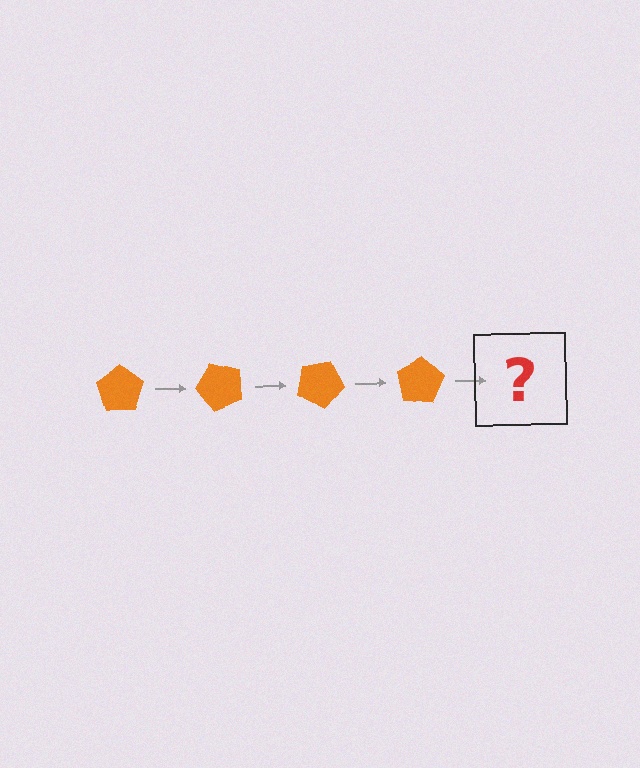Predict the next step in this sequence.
The next step is an orange pentagon rotated 200 degrees.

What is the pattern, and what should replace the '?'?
The pattern is that the pentagon rotates 50 degrees each step. The '?' should be an orange pentagon rotated 200 degrees.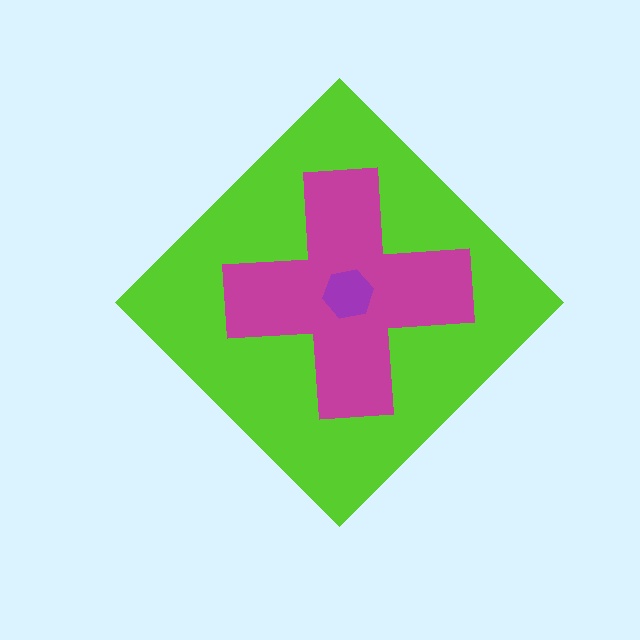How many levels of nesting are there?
3.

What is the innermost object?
The purple hexagon.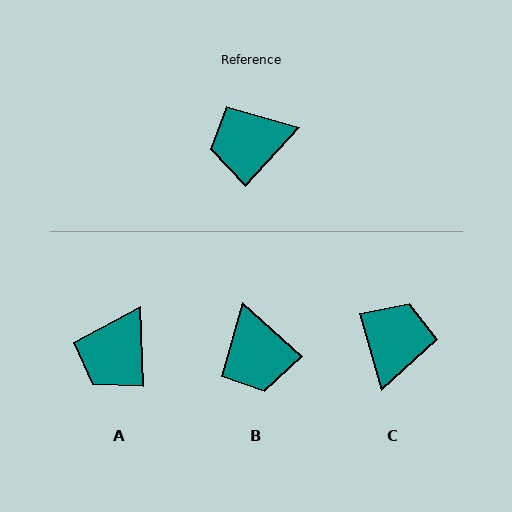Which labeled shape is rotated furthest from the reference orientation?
C, about 122 degrees away.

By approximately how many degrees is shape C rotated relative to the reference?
Approximately 122 degrees clockwise.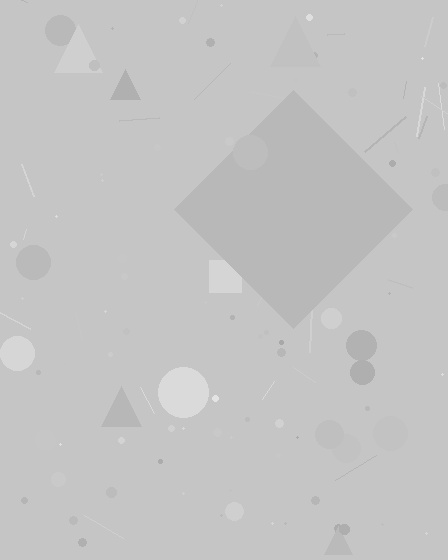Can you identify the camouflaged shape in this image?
The camouflaged shape is a diamond.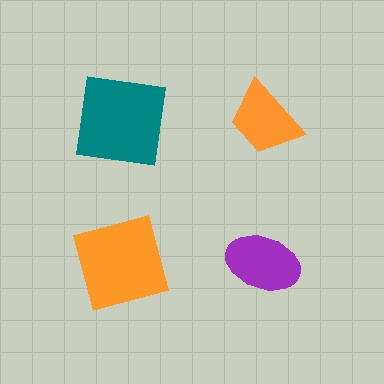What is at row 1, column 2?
An orange trapezoid.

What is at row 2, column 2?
A purple ellipse.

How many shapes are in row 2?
2 shapes.